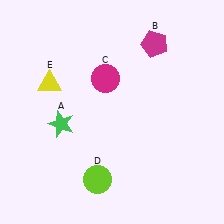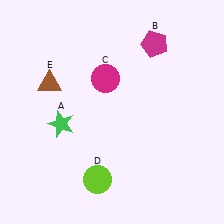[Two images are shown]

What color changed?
The triangle (E) changed from yellow in Image 1 to brown in Image 2.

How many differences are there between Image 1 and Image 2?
There is 1 difference between the two images.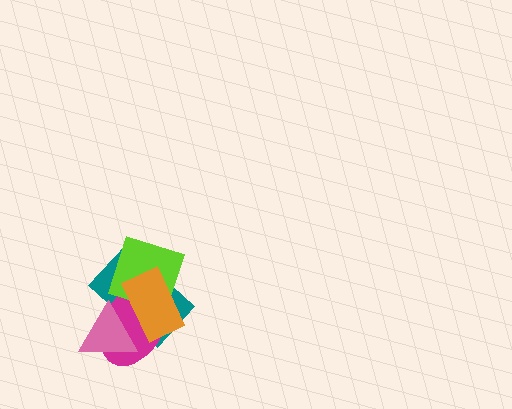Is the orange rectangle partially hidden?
No, no other shape covers it.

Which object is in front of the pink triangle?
The orange rectangle is in front of the pink triangle.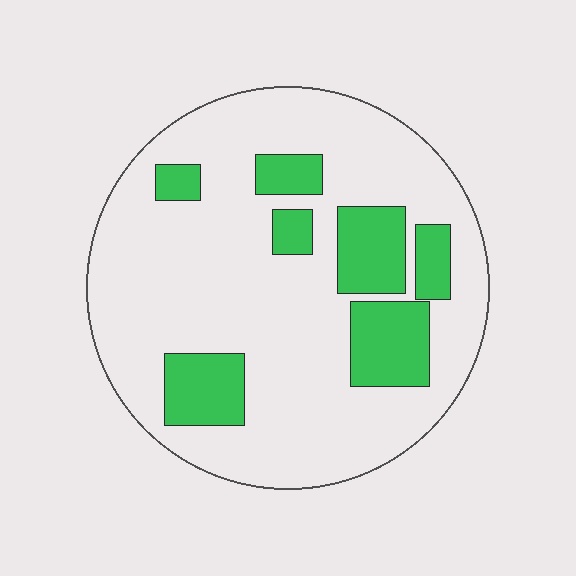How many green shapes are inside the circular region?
7.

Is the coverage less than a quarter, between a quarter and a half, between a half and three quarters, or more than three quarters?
Less than a quarter.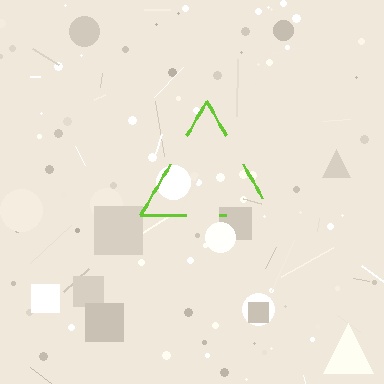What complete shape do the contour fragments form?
The contour fragments form a triangle.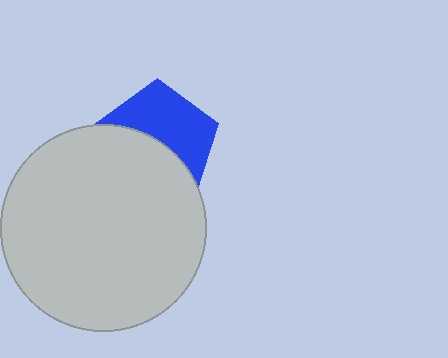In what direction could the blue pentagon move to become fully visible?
The blue pentagon could move up. That would shift it out from behind the light gray circle entirely.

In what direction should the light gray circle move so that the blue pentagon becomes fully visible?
The light gray circle should move down. That is the shortest direction to clear the overlap and leave the blue pentagon fully visible.